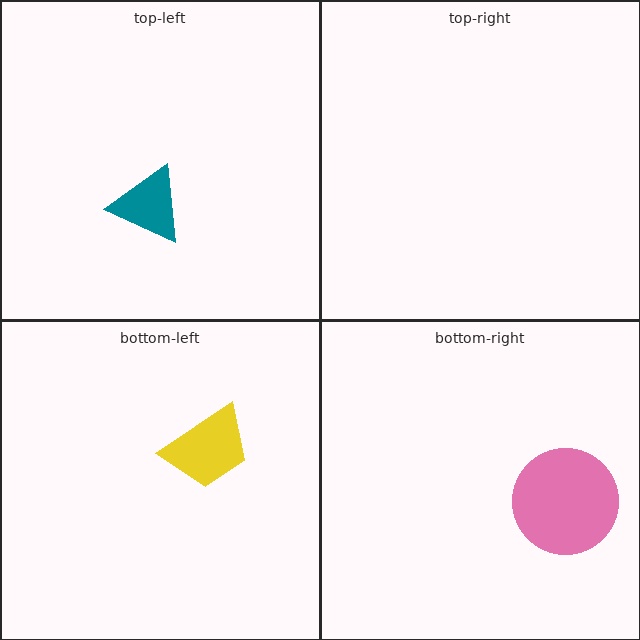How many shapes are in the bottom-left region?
1.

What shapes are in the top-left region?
The teal triangle.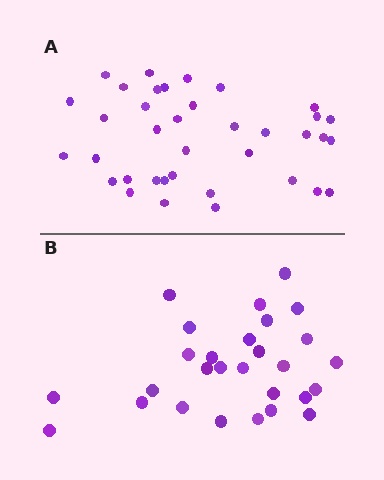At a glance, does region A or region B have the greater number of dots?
Region A (the top region) has more dots.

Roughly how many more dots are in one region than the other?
Region A has roughly 8 or so more dots than region B.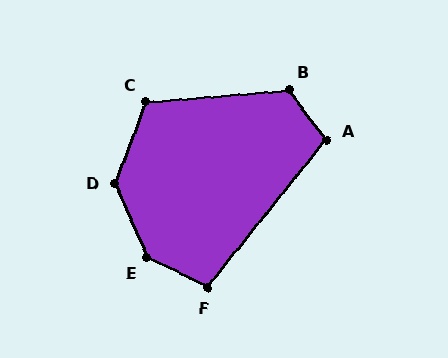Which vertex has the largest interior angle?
E, at approximately 140 degrees.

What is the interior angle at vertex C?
Approximately 116 degrees (obtuse).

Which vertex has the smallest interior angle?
F, at approximately 102 degrees.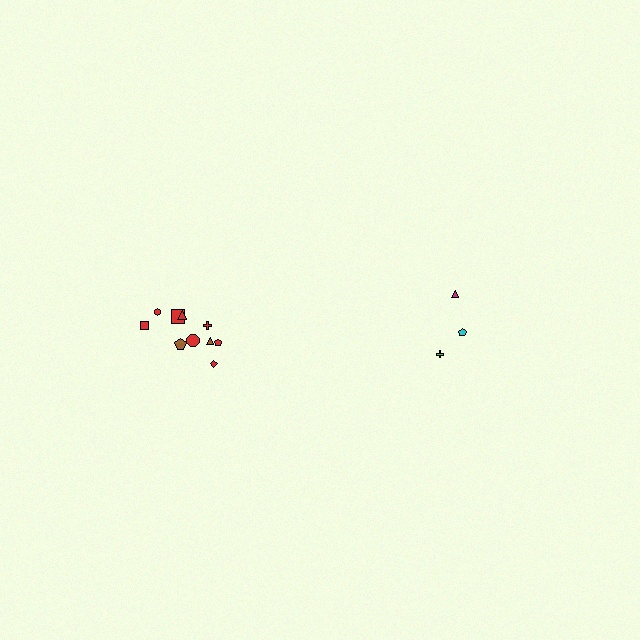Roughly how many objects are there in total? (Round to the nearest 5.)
Roughly 15 objects in total.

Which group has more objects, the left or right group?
The left group.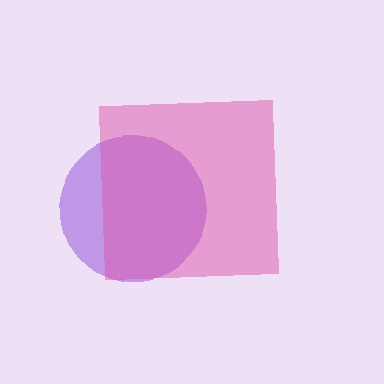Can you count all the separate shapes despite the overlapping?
Yes, there are 2 separate shapes.